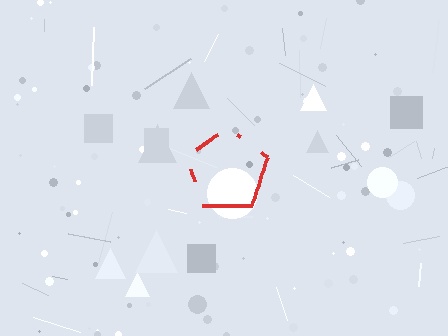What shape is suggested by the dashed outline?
The dashed outline suggests a pentagon.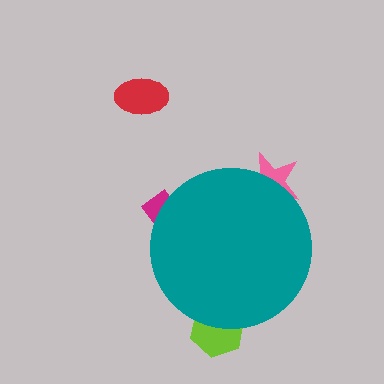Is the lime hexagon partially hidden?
Yes, the lime hexagon is partially hidden behind the teal circle.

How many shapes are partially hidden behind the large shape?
3 shapes are partially hidden.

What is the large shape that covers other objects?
A teal circle.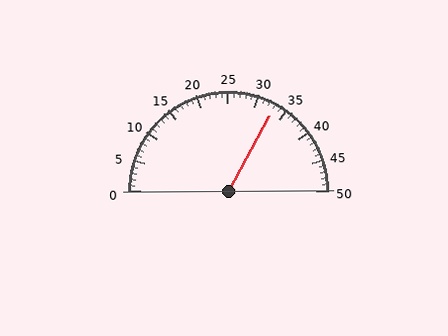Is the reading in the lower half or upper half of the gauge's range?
The reading is in the upper half of the range (0 to 50).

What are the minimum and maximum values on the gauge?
The gauge ranges from 0 to 50.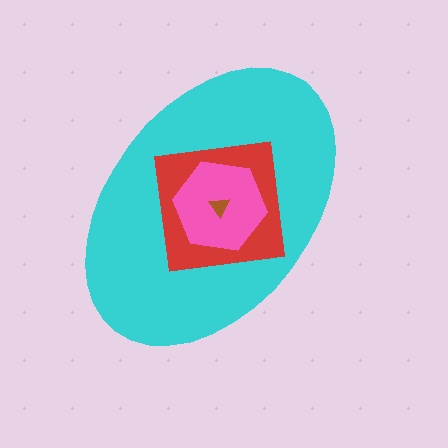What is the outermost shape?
The cyan ellipse.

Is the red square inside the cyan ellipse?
Yes.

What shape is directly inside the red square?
The pink hexagon.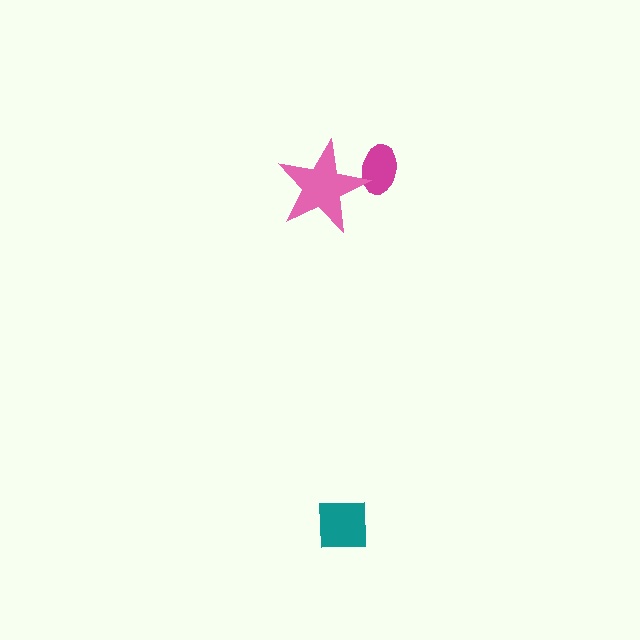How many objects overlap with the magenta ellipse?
1 object overlaps with the magenta ellipse.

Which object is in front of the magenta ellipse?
The pink star is in front of the magenta ellipse.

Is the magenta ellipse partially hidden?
Yes, it is partially covered by another shape.